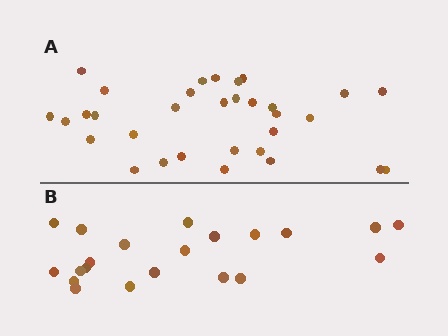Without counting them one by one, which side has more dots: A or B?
Region A (the top region) has more dots.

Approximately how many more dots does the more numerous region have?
Region A has roughly 12 or so more dots than region B.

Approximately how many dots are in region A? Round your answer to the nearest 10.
About 30 dots. (The exact count is 32, which rounds to 30.)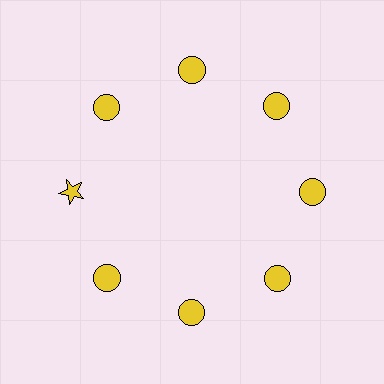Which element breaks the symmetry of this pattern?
The yellow star at roughly the 9 o'clock position breaks the symmetry. All other shapes are yellow circles.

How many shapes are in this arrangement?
There are 8 shapes arranged in a ring pattern.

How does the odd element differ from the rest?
It has a different shape: star instead of circle.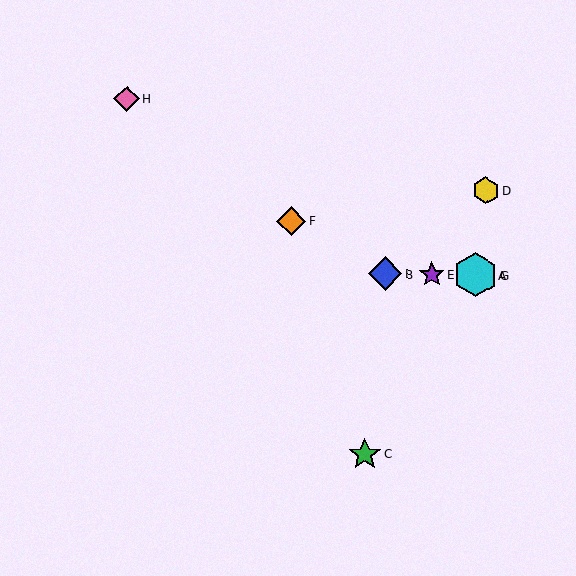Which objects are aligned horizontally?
Objects A, B, E, G are aligned horizontally.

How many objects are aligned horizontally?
4 objects (A, B, E, G) are aligned horizontally.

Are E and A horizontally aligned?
Yes, both are at y≈274.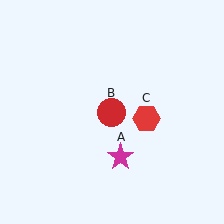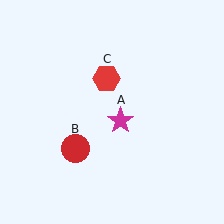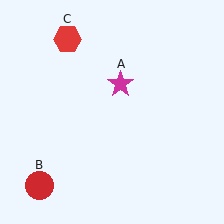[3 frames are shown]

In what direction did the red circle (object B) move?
The red circle (object B) moved down and to the left.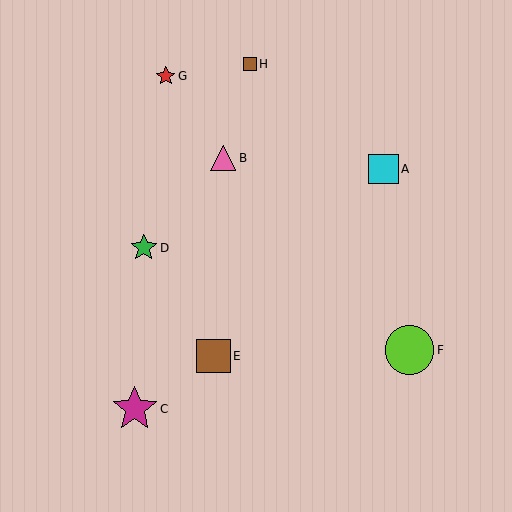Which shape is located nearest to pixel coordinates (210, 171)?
The pink triangle (labeled B) at (223, 158) is nearest to that location.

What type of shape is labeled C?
Shape C is a magenta star.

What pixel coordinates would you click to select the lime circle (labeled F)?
Click at (409, 350) to select the lime circle F.